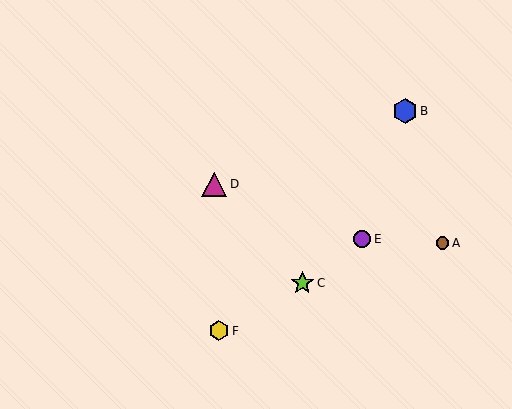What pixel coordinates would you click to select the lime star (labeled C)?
Click at (302, 283) to select the lime star C.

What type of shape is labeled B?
Shape B is a blue hexagon.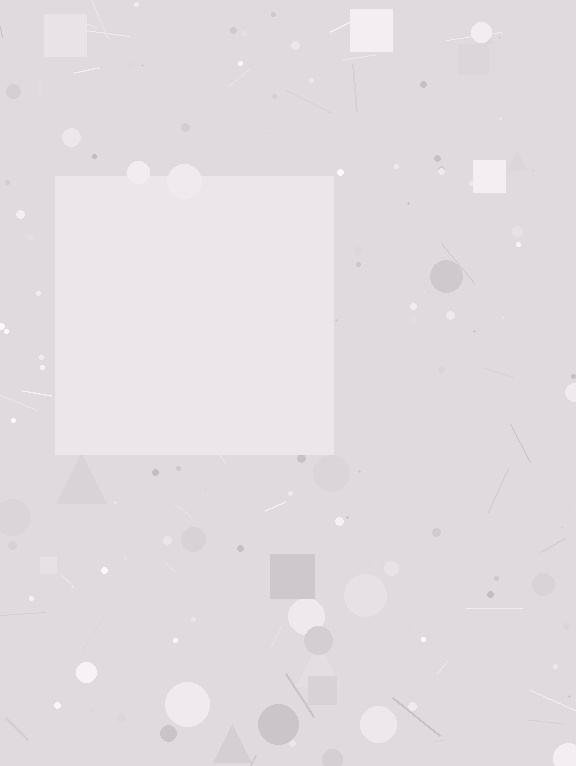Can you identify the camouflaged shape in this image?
The camouflaged shape is a square.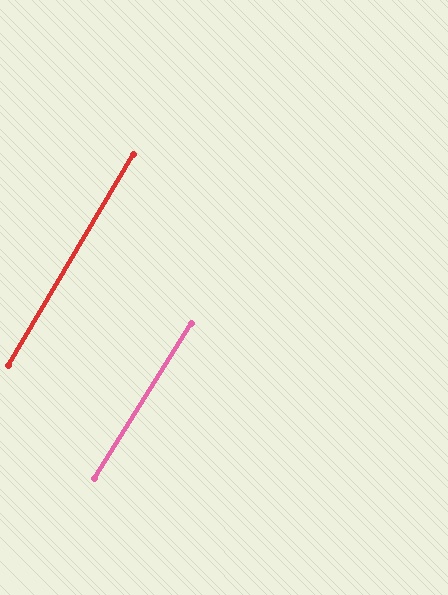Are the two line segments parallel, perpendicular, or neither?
Parallel — their directions differ by only 1.6°.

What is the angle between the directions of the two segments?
Approximately 2 degrees.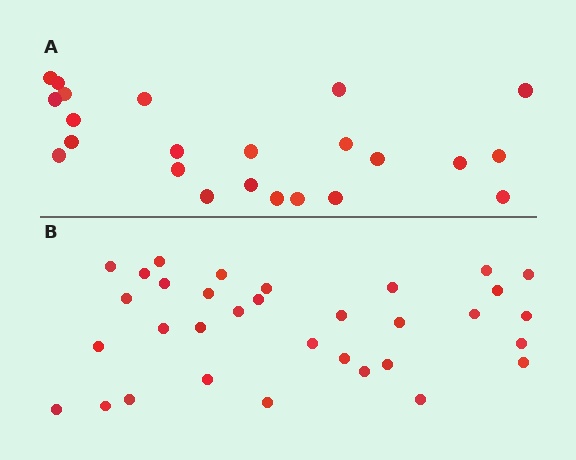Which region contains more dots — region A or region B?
Region B (the bottom region) has more dots.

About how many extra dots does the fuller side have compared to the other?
Region B has roughly 10 or so more dots than region A.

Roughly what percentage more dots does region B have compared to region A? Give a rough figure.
About 45% more.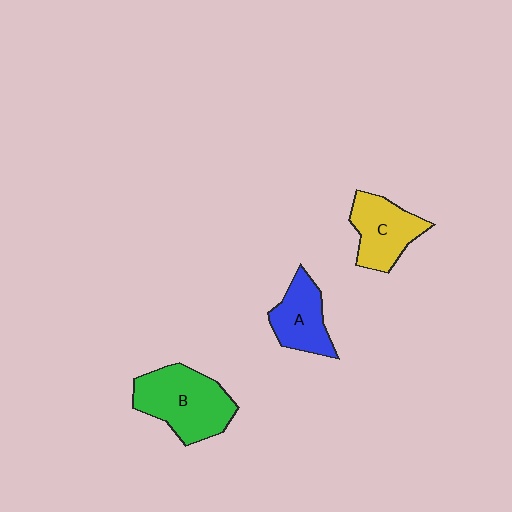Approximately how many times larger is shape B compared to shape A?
Approximately 1.6 times.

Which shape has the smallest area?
Shape A (blue).